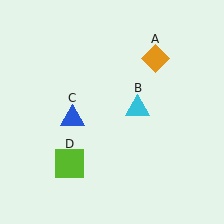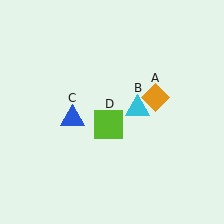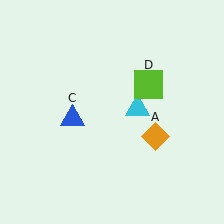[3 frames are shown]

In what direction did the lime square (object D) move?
The lime square (object D) moved up and to the right.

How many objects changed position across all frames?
2 objects changed position: orange diamond (object A), lime square (object D).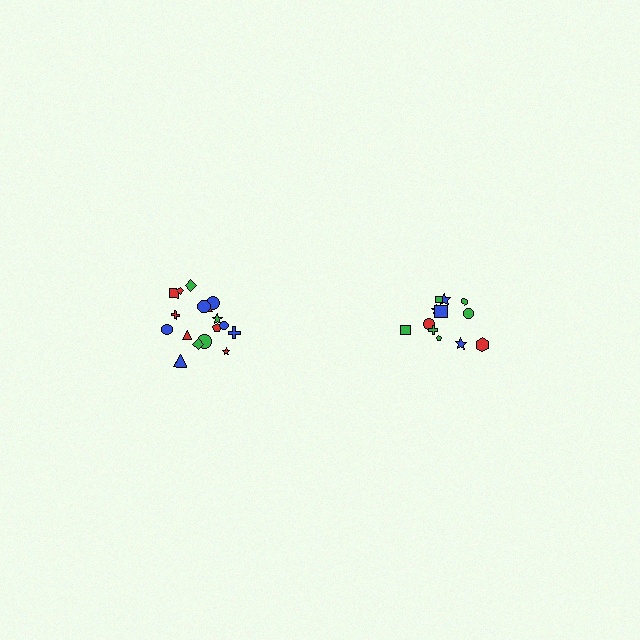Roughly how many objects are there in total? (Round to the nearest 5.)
Roughly 30 objects in total.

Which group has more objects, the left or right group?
The left group.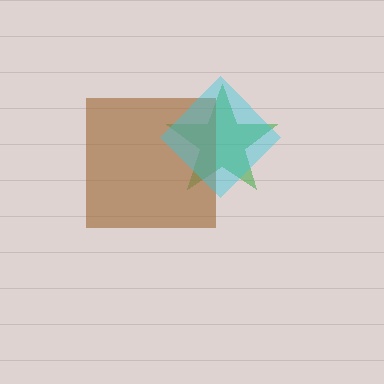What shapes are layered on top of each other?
The layered shapes are: a green star, a brown square, a cyan diamond.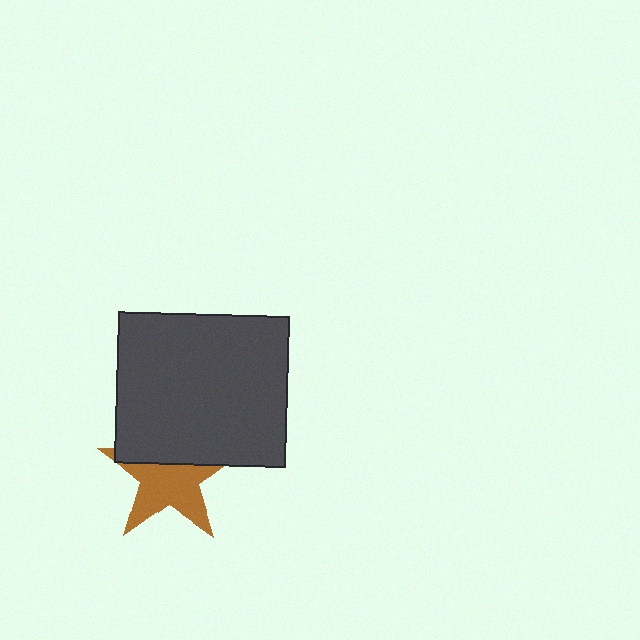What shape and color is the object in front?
The object in front is a dark gray rectangle.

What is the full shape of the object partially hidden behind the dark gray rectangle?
The partially hidden object is a brown star.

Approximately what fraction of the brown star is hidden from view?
Roughly 41% of the brown star is hidden behind the dark gray rectangle.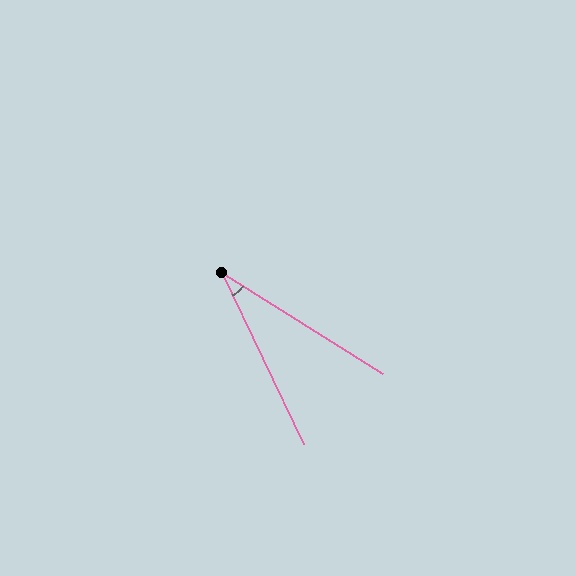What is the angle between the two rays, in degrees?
Approximately 32 degrees.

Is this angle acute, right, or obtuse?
It is acute.